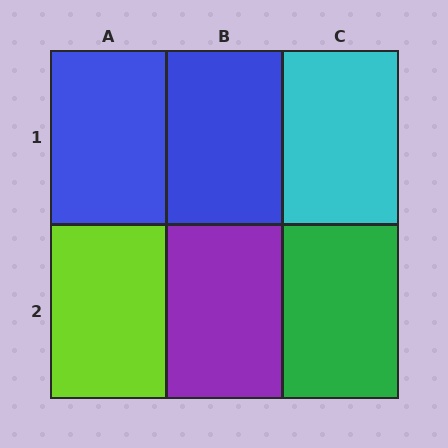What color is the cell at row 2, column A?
Lime.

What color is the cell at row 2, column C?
Green.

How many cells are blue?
2 cells are blue.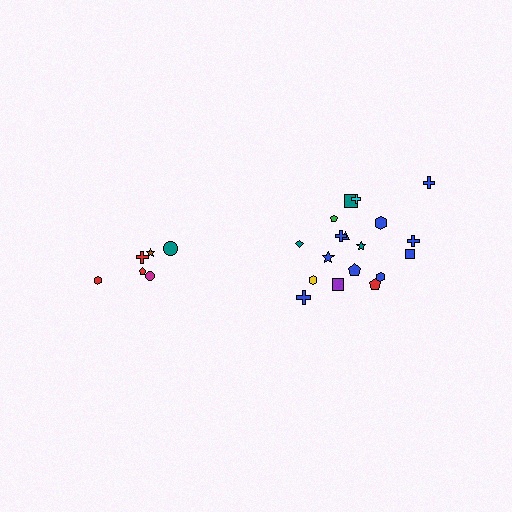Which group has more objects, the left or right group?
The right group.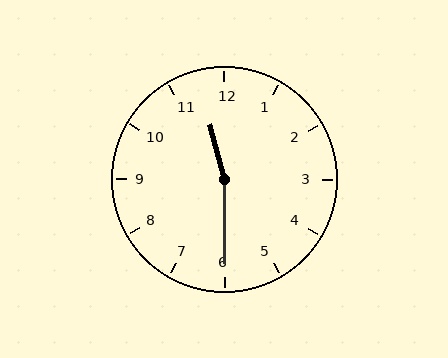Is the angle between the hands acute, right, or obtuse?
It is obtuse.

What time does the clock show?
11:30.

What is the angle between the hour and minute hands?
Approximately 165 degrees.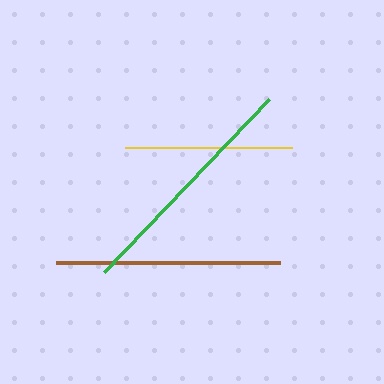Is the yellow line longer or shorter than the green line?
The green line is longer than the yellow line.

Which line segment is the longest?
The green line is the longest at approximately 239 pixels.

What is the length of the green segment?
The green segment is approximately 239 pixels long.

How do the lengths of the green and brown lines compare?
The green and brown lines are approximately the same length.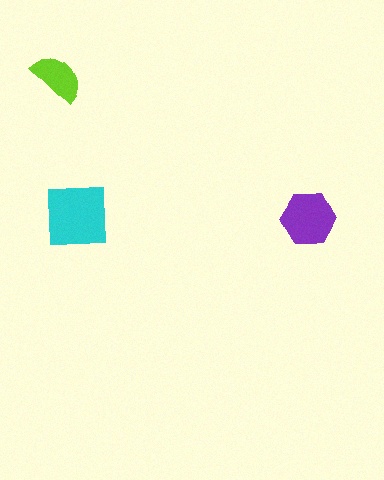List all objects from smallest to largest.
The lime semicircle, the purple hexagon, the cyan square.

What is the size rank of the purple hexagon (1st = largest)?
2nd.